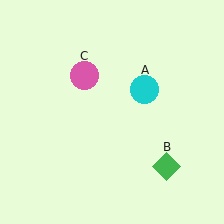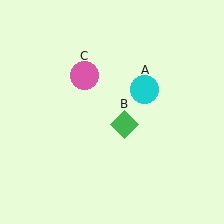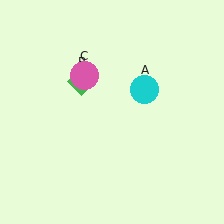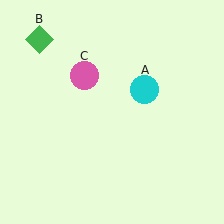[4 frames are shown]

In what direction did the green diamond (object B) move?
The green diamond (object B) moved up and to the left.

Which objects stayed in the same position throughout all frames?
Cyan circle (object A) and pink circle (object C) remained stationary.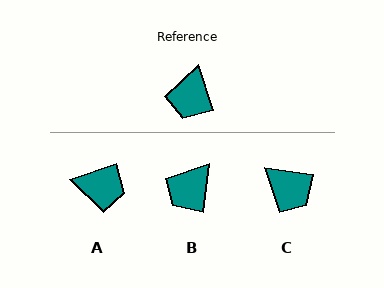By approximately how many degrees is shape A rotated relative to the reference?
Approximately 92 degrees counter-clockwise.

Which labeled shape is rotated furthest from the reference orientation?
A, about 92 degrees away.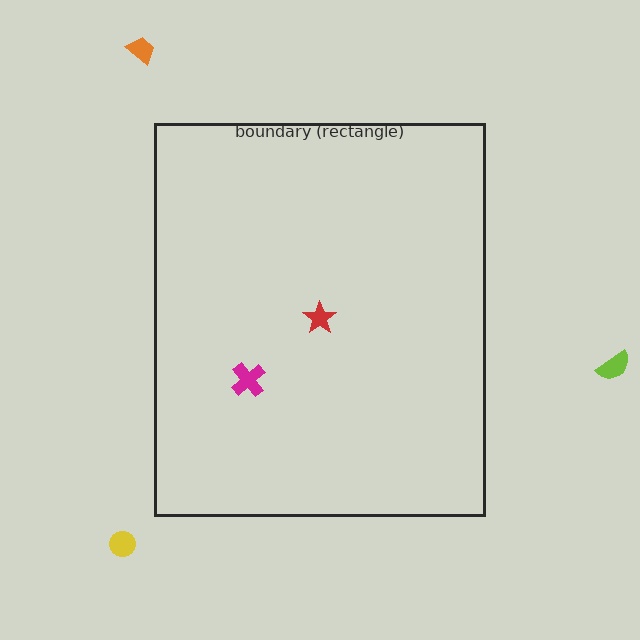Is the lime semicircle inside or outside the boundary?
Outside.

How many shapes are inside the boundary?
2 inside, 3 outside.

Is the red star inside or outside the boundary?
Inside.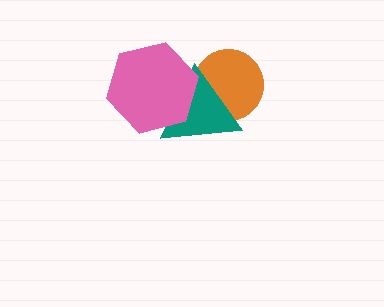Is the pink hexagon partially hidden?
No, no other shape covers it.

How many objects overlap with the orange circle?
1 object overlaps with the orange circle.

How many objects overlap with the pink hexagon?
1 object overlaps with the pink hexagon.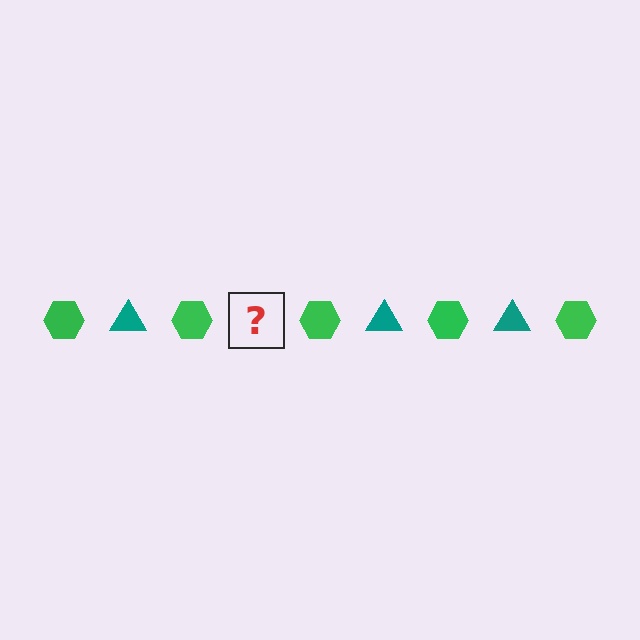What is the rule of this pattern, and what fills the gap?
The rule is that the pattern alternates between green hexagon and teal triangle. The gap should be filled with a teal triangle.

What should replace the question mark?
The question mark should be replaced with a teal triangle.